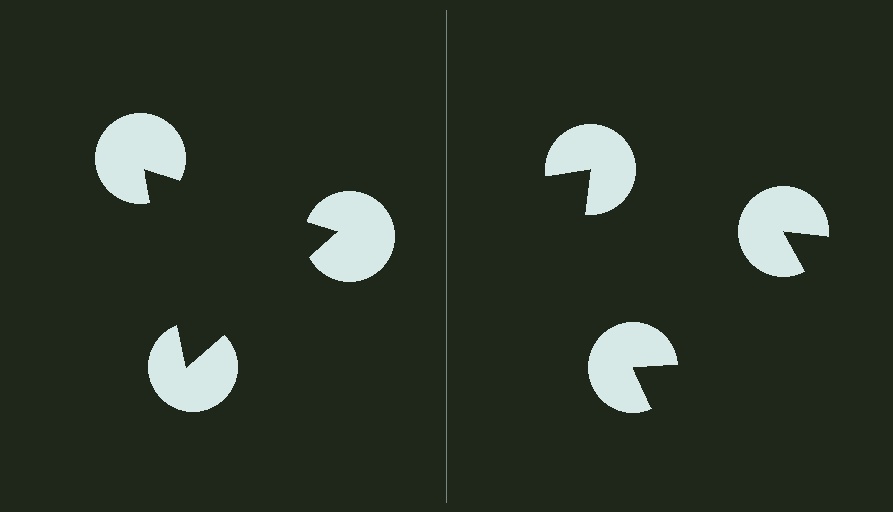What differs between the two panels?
The pac-man discs are positioned identically on both sides; only the wedge orientations differ. On the left they align to a triangle; on the right they are misaligned.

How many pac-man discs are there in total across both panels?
6 — 3 on each side.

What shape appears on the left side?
An illusory triangle.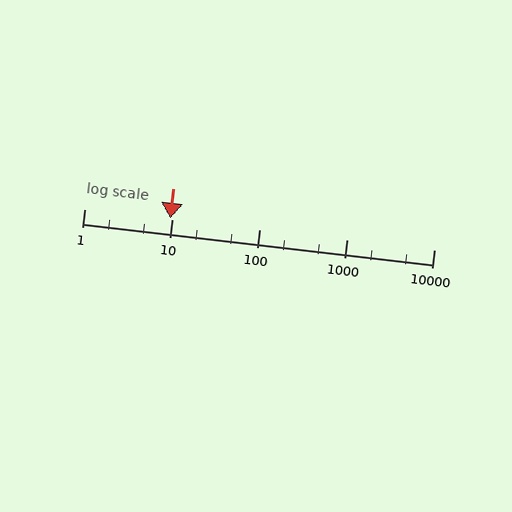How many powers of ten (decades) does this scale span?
The scale spans 4 decades, from 1 to 10000.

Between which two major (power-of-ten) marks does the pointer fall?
The pointer is between 1 and 10.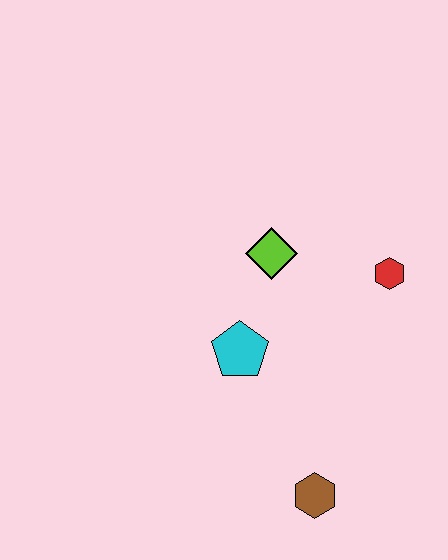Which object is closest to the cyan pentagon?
The lime diamond is closest to the cyan pentagon.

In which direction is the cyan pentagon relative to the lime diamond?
The cyan pentagon is below the lime diamond.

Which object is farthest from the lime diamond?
The brown hexagon is farthest from the lime diamond.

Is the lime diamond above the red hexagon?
Yes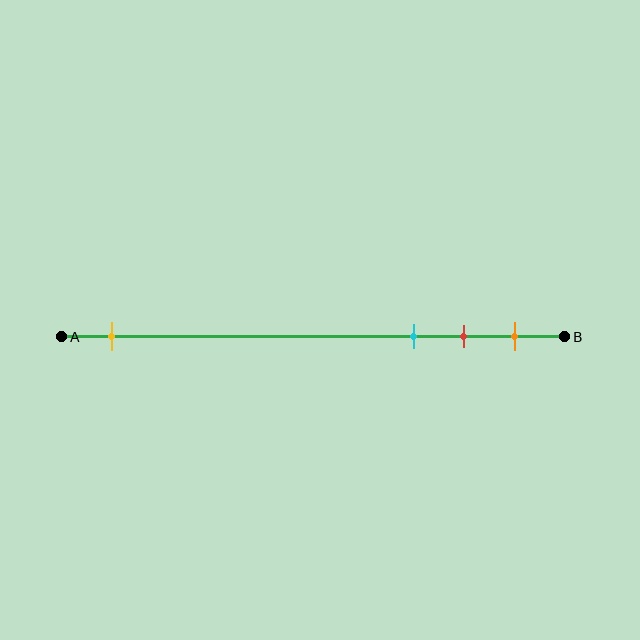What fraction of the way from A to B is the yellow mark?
The yellow mark is approximately 10% (0.1) of the way from A to B.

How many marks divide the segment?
There are 4 marks dividing the segment.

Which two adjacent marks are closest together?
The red and orange marks are the closest adjacent pair.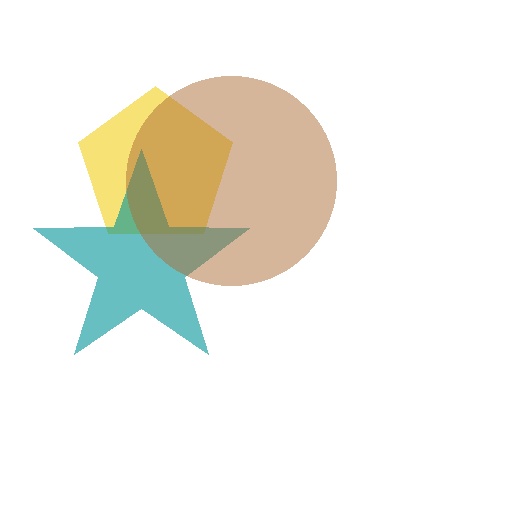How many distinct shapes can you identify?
There are 3 distinct shapes: a yellow pentagon, a teal star, a brown circle.